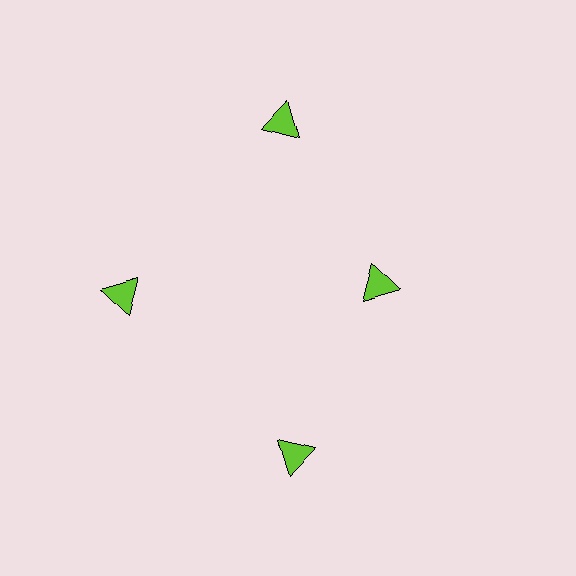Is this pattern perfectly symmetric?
No. The 4 lime triangles are arranged in a ring, but one element near the 3 o'clock position is pulled inward toward the center, breaking the 4-fold rotational symmetry.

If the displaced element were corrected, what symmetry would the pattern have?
It would have 4-fold rotational symmetry — the pattern would map onto itself every 90 degrees.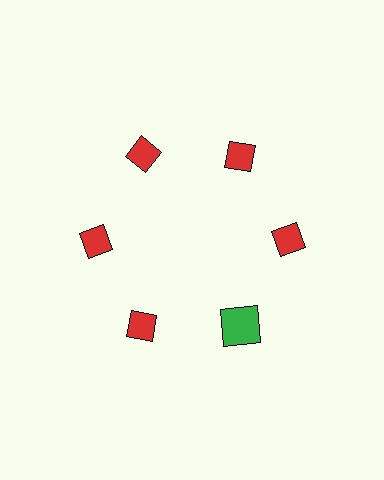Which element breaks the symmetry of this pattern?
The green square at roughly the 5 o'clock position breaks the symmetry. All other shapes are red diamonds.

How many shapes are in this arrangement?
There are 6 shapes arranged in a ring pattern.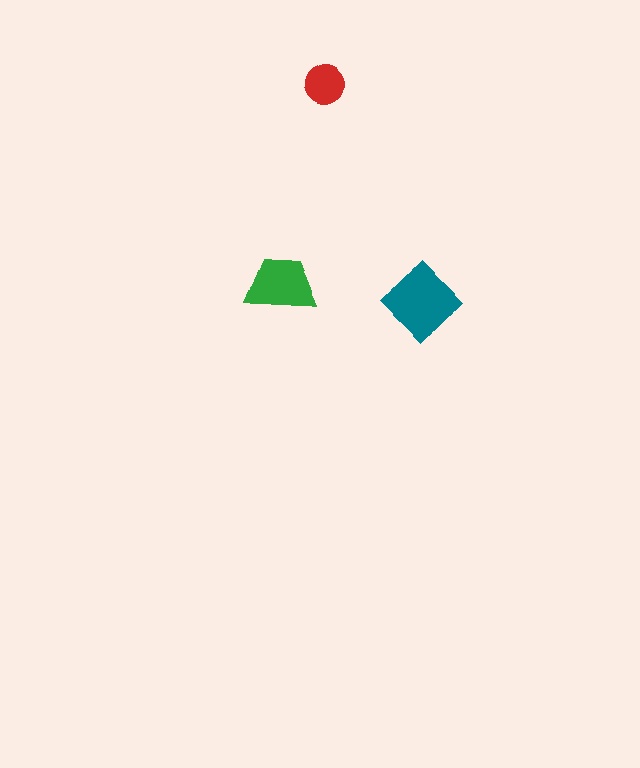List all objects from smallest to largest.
The red circle, the green trapezoid, the teal diamond.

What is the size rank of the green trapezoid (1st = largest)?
2nd.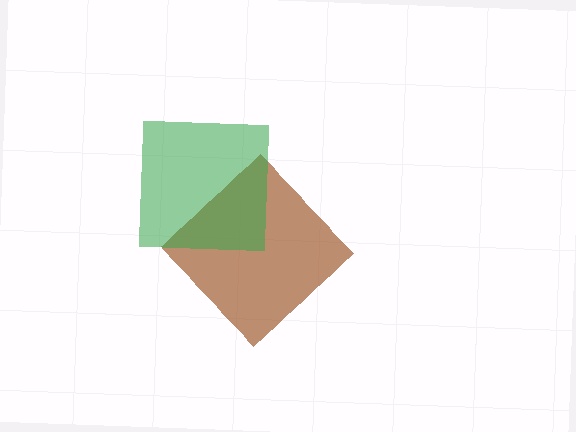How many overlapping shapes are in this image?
There are 2 overlapping shapes in the image.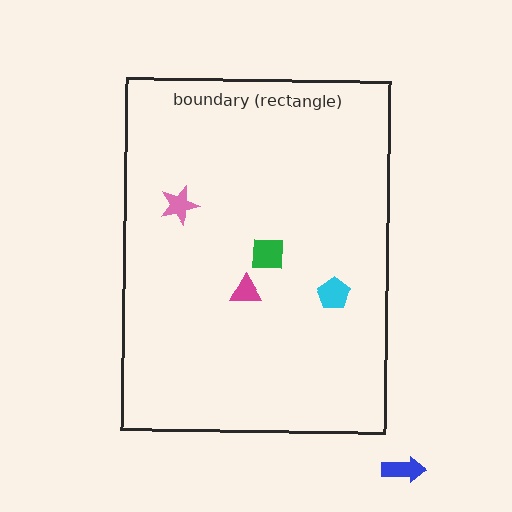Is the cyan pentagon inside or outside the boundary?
Inside.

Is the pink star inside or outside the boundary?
Inside.